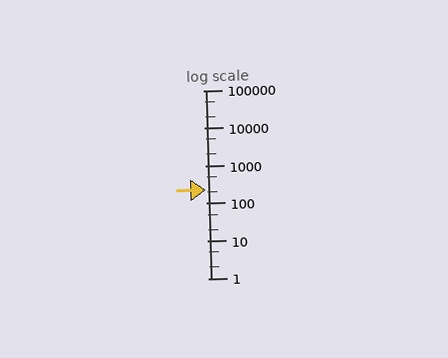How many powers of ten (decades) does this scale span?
The scale spans 5 decades, from 1 to 100000.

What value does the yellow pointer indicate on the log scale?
The pointer indicates approximately 220.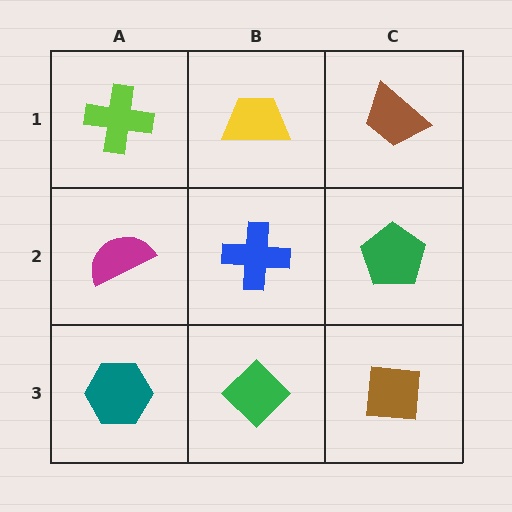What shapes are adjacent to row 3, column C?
A green pentagon (row 2, column C), a green diamond (row 3, column B).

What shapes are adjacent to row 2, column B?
A yellow trapezoid (row 1, column B), a green diamond (row 3, column B), a magenta semicircle (row 2, column A), a green pentagon (row 2, column C).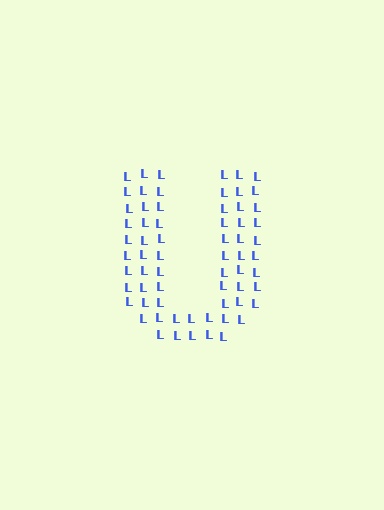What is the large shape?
The large shape is the letter U.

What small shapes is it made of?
It is made of small letter L's.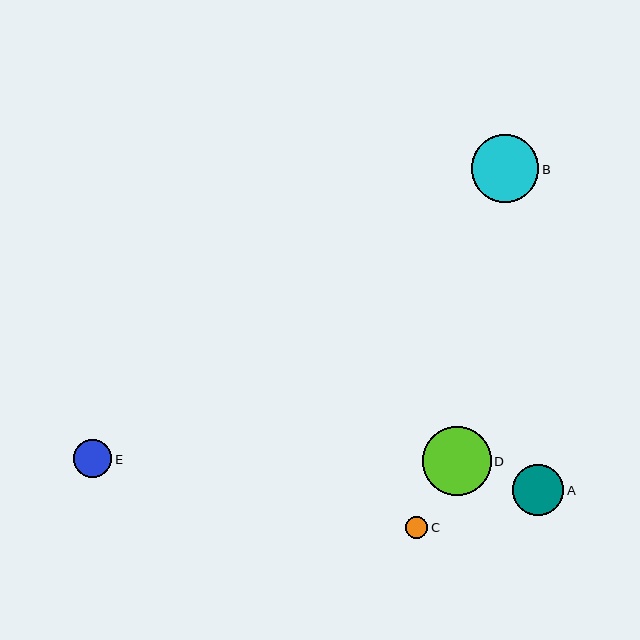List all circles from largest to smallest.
From largest to smallest: D, B, A, E, C.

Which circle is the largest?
Circle D is the largest with a size of approximately 69 pixels.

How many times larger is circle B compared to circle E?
Circle B is approximately 1.8 times the size of circle E.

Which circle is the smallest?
Circle C is the smallest with a size of approximately 22 pixels.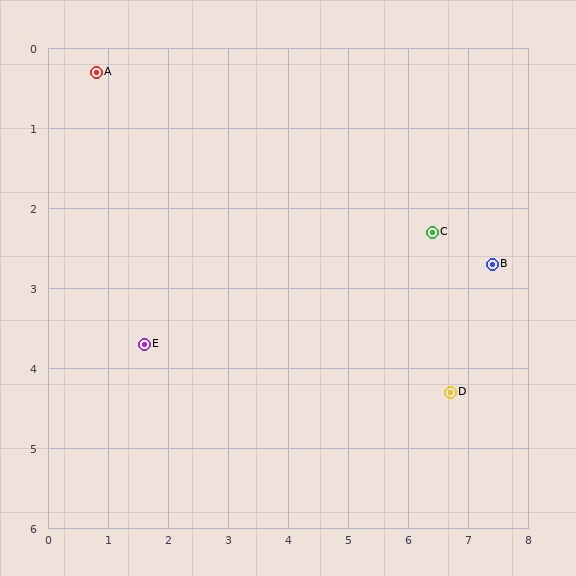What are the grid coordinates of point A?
Point A is at approximately (0.8, 0.3).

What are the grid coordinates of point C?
Point C is at approximately (6.4, 2.3).